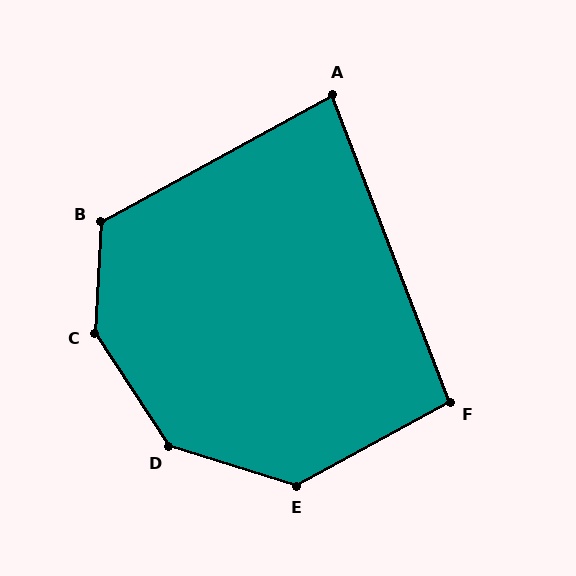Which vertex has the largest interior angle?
C, at approximately 144 degrees.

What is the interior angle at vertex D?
Approximately 140 degrees (obtuse).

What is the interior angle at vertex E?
Approximately 134 degrees (obtuse).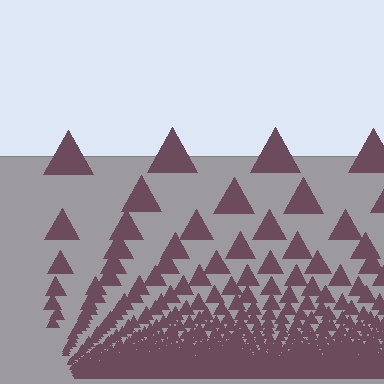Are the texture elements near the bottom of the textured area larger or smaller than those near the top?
Smaller. The gradient is inverted — elements near the bottom are smaller and denser.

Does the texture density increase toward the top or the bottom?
Density increases toward the bottom.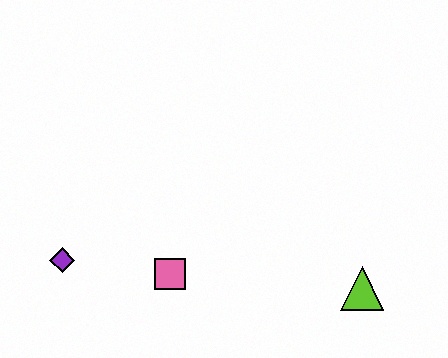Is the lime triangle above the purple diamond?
No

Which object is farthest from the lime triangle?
The purple diamond is farthest from the lime triangle.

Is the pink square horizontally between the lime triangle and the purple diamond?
Yes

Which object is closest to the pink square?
The purple diamond is closest to the pink square.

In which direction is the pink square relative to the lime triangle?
The pink square is to the left of the lime triangle.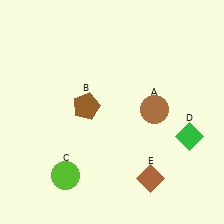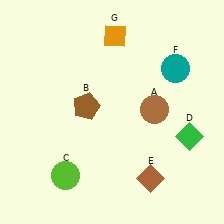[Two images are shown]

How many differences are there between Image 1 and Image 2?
There are 2 differences between the two images.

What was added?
A teal circle (F), an orange diamond (G) were added in Image 2.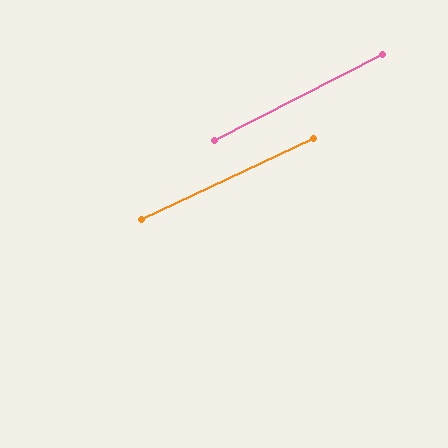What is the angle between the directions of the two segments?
Approximately 2 degrees.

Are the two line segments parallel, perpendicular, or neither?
Parallel — their directions differ by only 1.7°.